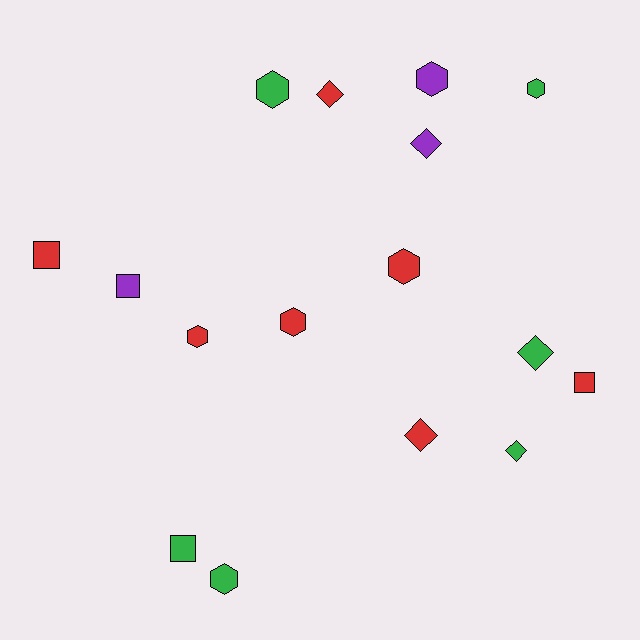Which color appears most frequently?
Red, with 7 objects.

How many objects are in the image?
There are 16 objects.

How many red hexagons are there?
There are 3 red hexagons.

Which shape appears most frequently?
Hexagon, with 7 objects.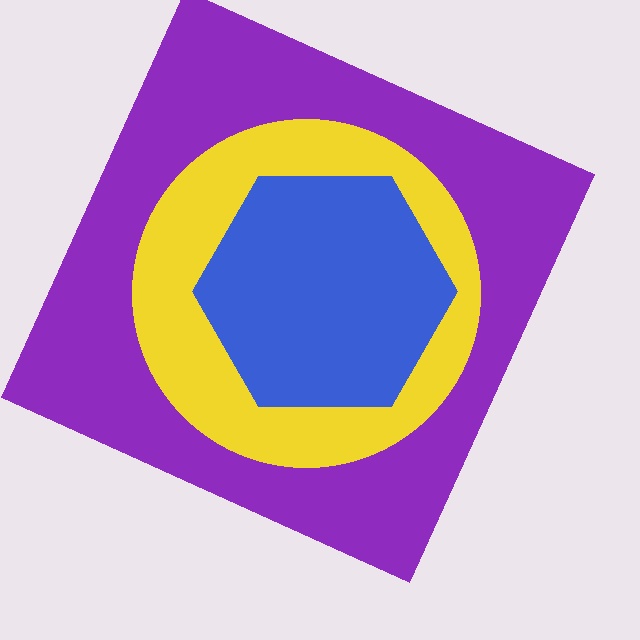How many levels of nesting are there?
3.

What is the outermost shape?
The purple square.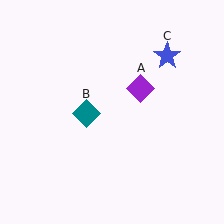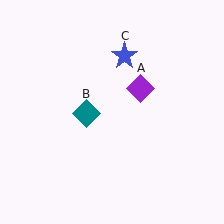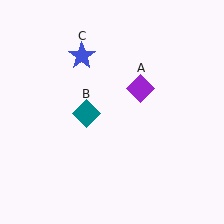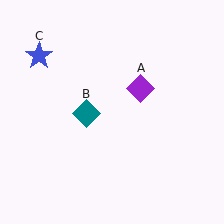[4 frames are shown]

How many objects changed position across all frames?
1 object changed position: blue star (object C).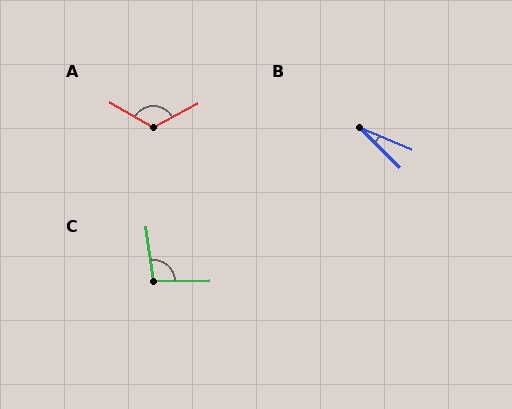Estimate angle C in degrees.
Approximately 96 degrees.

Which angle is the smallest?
B, at approximately 22 degrees.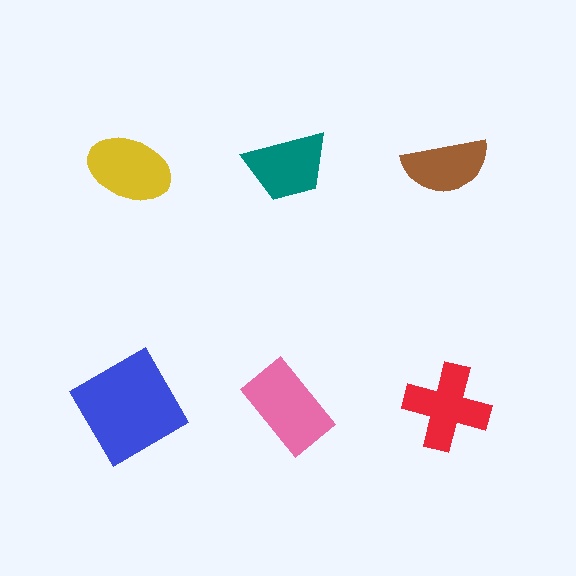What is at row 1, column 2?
A teal trapezoid.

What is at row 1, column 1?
A yellow ellipse.